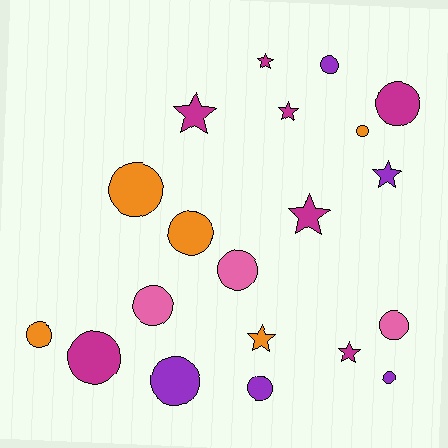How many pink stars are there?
There are no pink stars.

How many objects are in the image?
There are 20 objects.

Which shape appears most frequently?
Circle, with 13 objects.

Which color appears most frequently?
Magenta, with 7 objects.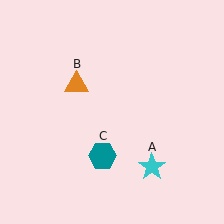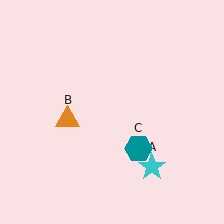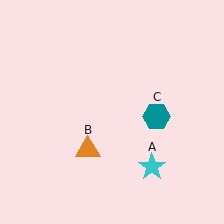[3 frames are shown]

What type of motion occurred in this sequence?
The orange triangle (object B), teal hexagon (object C) rotated counterclockwise around the center of the scene.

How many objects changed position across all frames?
2 objects changed position: orange triangle (object B), teal hexagon (object C).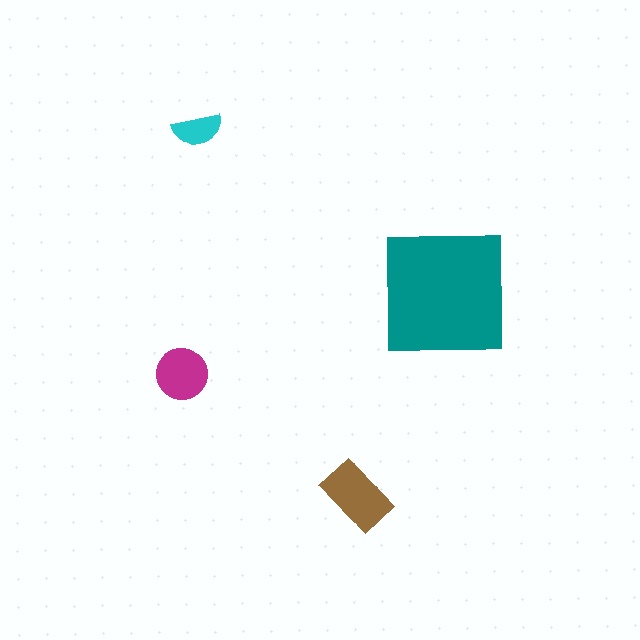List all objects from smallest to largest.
The cyan semicircle, the magenta circle, the brown rectangle, the teal square.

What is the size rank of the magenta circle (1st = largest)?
3rd.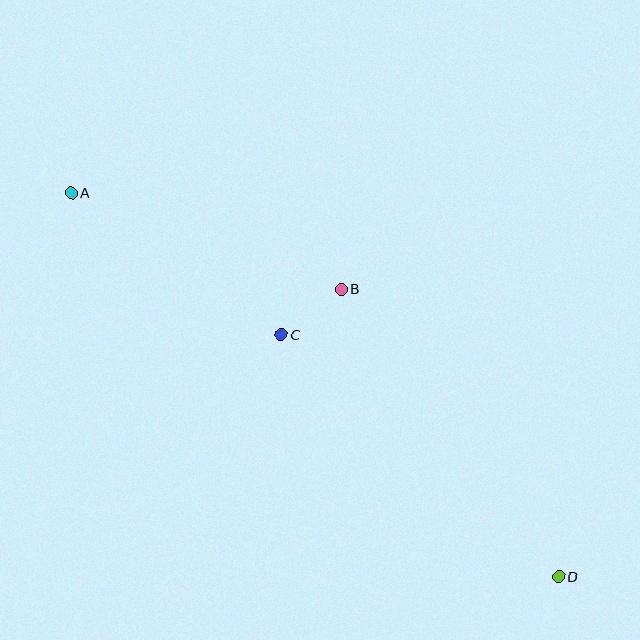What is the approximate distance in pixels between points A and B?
The distance between A and B is approximately 287 pixels.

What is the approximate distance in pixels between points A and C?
The distance between A and C is approximately 253 pixels.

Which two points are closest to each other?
Points B and C are closest to each other.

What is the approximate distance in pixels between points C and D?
The distance between C and D is approximately 368 pixels.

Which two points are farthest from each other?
Points A and D are farthest from each other.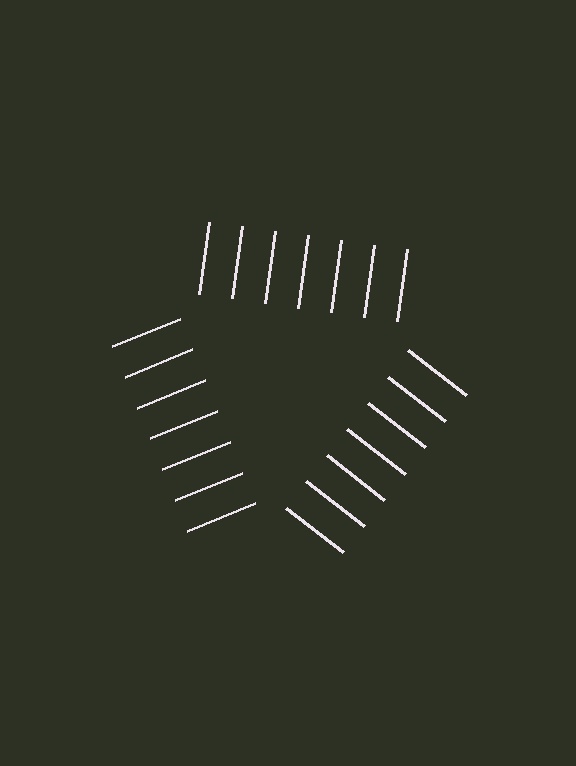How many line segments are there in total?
21 — 7 along each of the 3 edges.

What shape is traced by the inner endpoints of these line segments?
An illusory triangle — the line segments terminate on its edges but no continuous stroke is drawn.